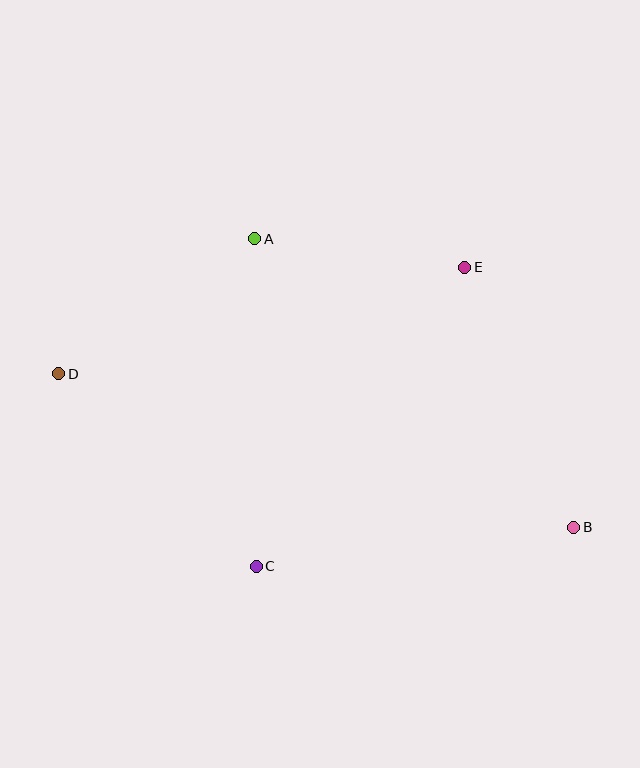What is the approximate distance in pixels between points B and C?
The distance between B and C is approximately 320 pixels.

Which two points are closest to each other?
Points A and E are closest to each other.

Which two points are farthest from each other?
Points B and D are farthest from each other.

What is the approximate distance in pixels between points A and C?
The distance between A and C is approximately 328 pixels.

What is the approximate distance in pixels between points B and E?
The distance between B and E is approximately 282 pixels.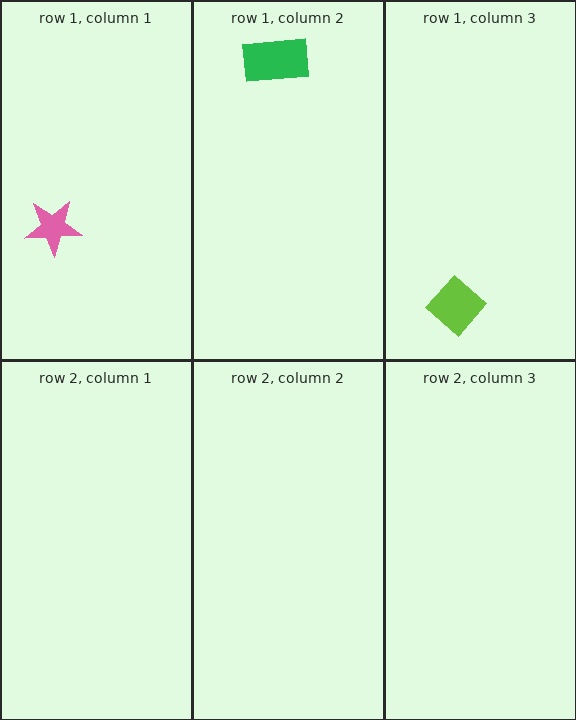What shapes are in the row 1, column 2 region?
The green rectangle.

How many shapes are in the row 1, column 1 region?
1.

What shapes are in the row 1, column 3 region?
The lime diamond.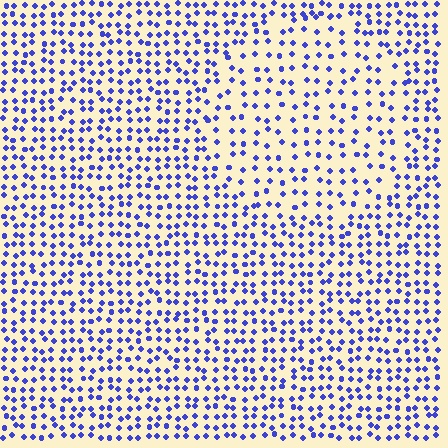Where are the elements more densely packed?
The elements are more densely packed outside the circle boundary.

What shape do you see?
I see a circle.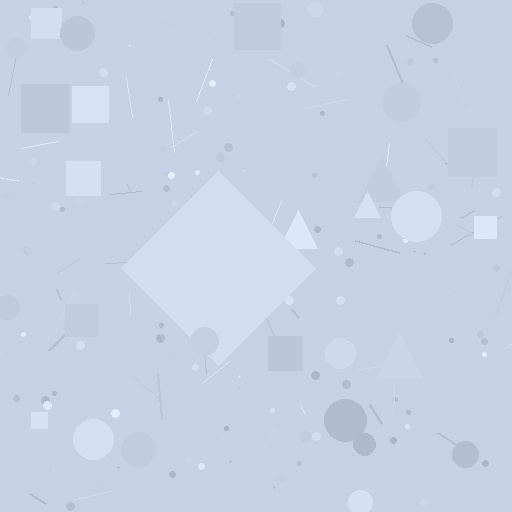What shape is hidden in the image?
A diamond is hidden in the image.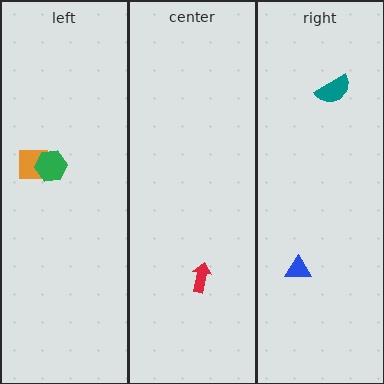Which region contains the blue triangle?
The right region.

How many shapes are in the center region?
1.